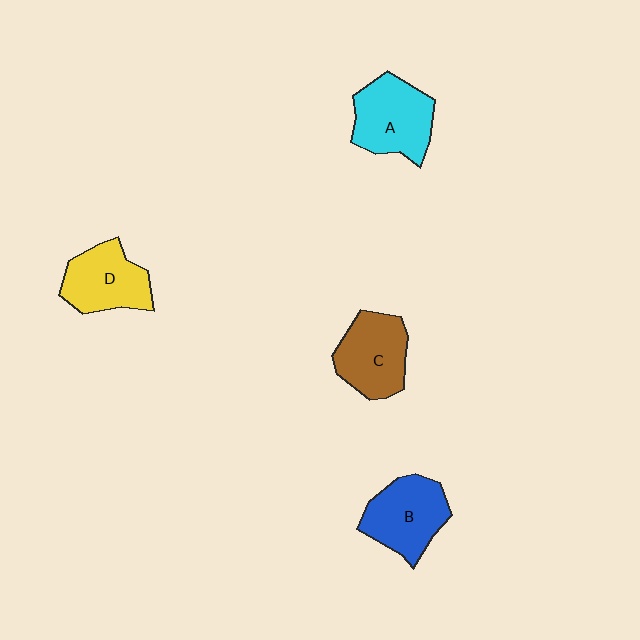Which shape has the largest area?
Shape A (cyan).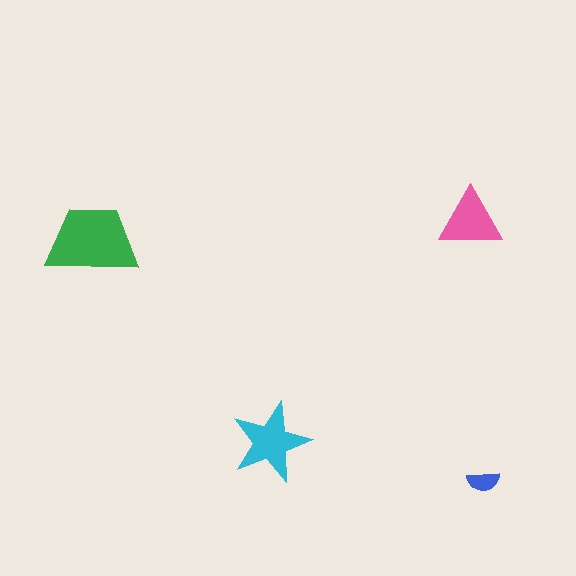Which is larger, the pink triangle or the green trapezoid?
The green trapezoid.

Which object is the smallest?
The blue semicircle.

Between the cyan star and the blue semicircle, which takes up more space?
The cyan star.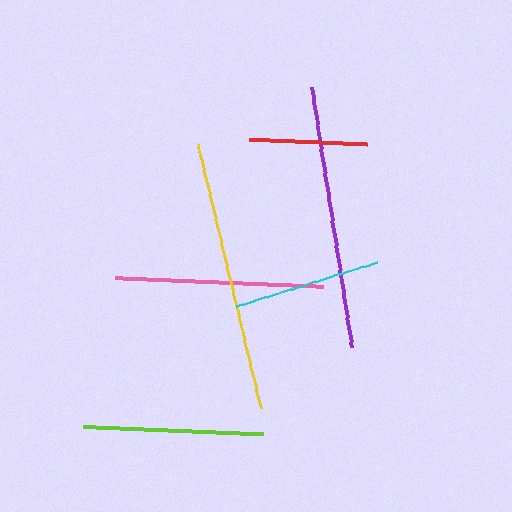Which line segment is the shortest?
The red line is the shortest at approximately 118 pixels.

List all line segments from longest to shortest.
From longest to shortest: yellow, purple, pink, lime, cyan, red.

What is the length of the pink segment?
The pink segment is approximately 208 pixels long.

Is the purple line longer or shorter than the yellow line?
The yellow line is longer than the purple line.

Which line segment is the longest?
The yellow line is the longest at approximately 272 pixels.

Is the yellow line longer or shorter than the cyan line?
The yellow line is longer than the cyan line.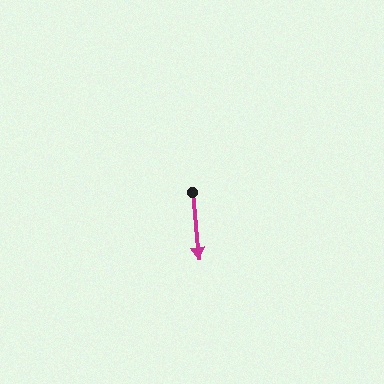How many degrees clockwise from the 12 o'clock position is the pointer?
Approximately 175 degrees.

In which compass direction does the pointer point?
South.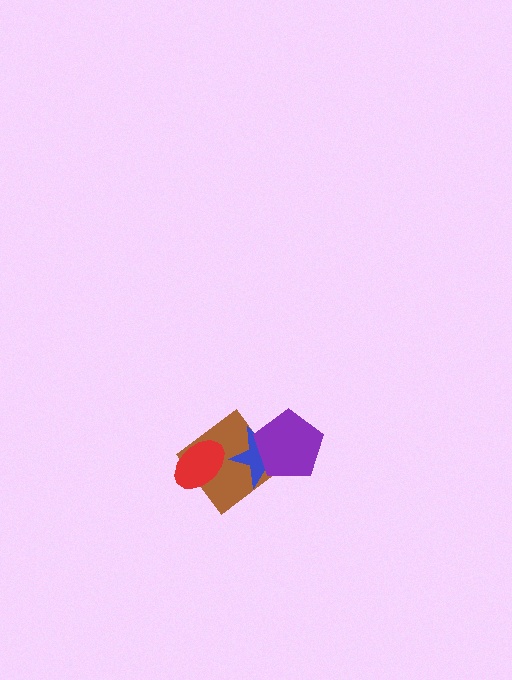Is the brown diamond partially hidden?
Yes, it is partially covered by another shape.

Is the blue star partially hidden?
Yes, it is partially covered by another shape.